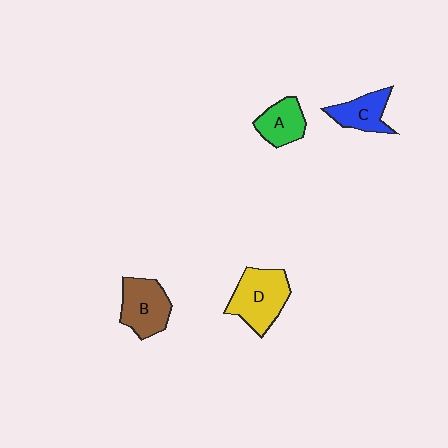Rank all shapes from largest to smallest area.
From largest to smallest: D (yellow), B (brown), C (blue), A (green).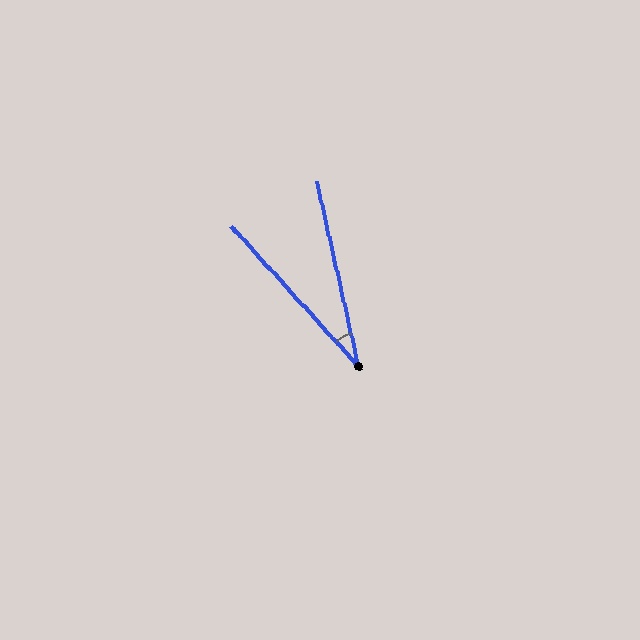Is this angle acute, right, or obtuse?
It is acute.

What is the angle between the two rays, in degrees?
Approximately 29 degrees.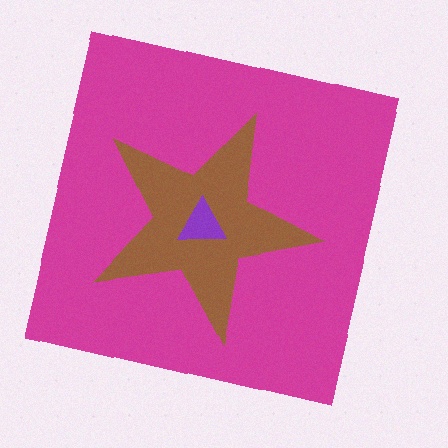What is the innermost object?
The purple triangle.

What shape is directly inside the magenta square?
The brown star.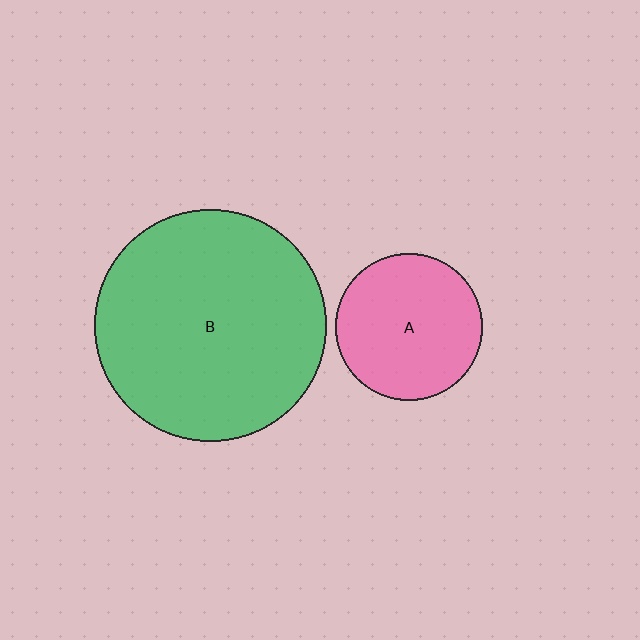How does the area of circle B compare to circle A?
Approximately 2.5 times.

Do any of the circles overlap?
No, none of the circles overlap.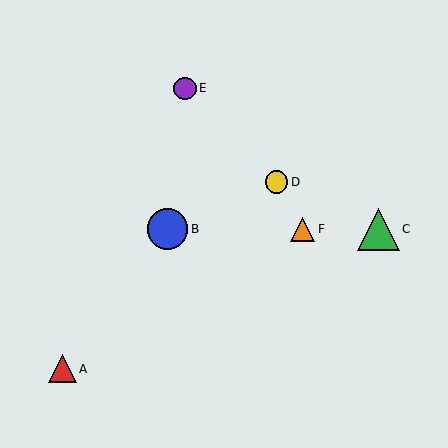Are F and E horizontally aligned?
No, F is at y≈229 and E is at y≈88.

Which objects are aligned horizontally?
Objects B, C, F are aligned horizontally.